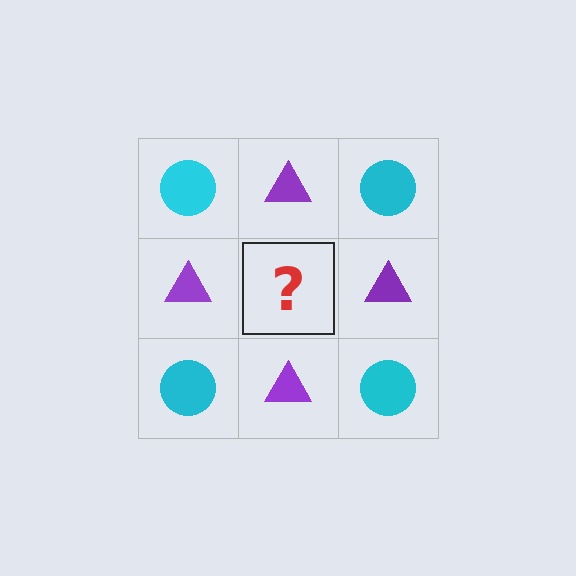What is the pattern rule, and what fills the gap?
The rule is that it alternates cyan circle and purple triangle in a checkerboard pattern. The gap should be filled with a cyan circle.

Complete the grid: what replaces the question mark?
The question mark should be replaced with a cyan circle.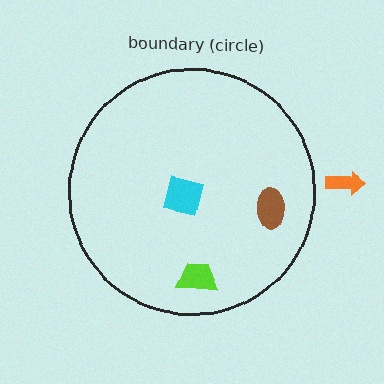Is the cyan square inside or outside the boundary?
Inside.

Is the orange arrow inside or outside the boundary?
Outside.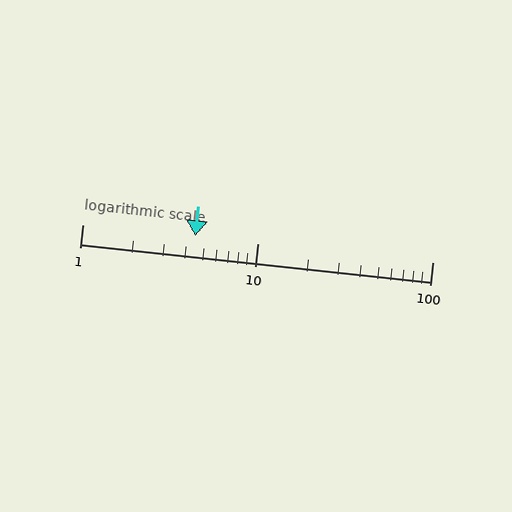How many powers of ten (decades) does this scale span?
The scale spans 2 decades, from 1 to 100.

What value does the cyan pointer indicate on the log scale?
The pointer indicates approximately 4.4.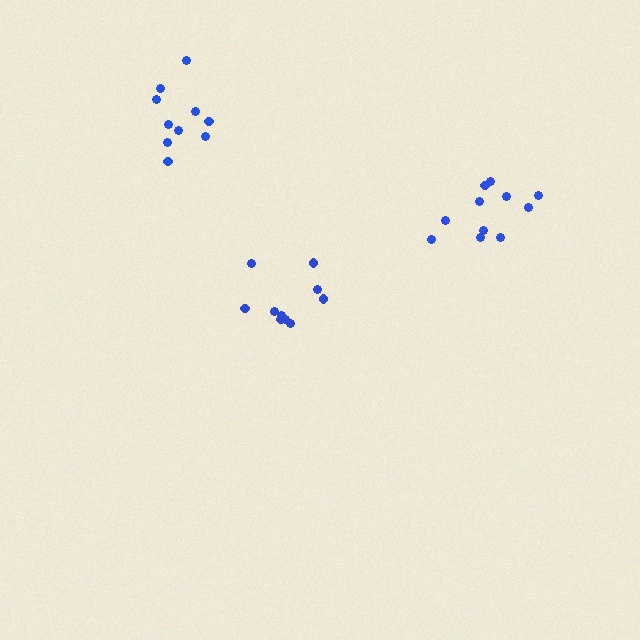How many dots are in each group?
Group 1: 10 dots, Group 2: 10 dots, Group 3: 11 dots (31 total).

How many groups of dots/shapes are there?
There are 3 groups.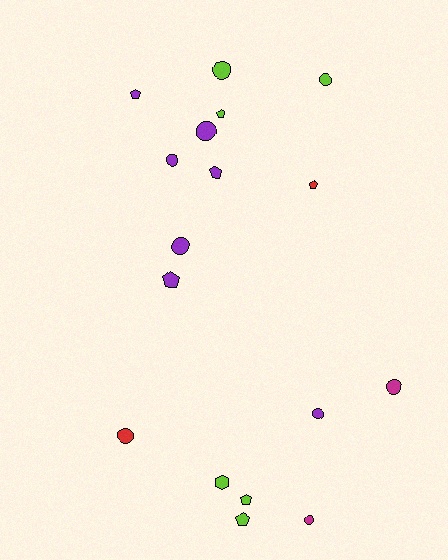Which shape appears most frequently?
Circle, with 9 objects.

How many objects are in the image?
There are 17 objects.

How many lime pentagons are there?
There are 3 lime pentagons.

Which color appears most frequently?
Purple, with 7 objects.